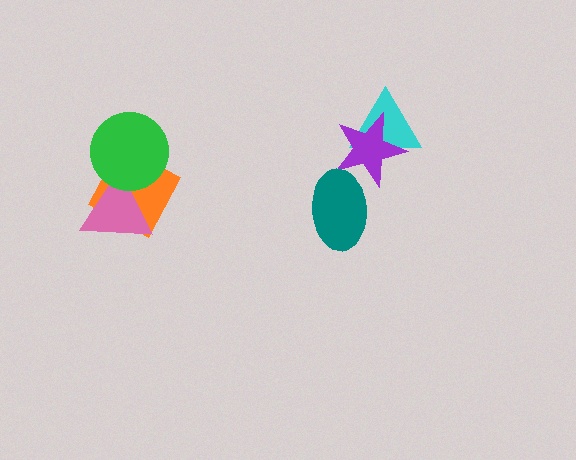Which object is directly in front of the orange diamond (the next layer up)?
The pink triangle is directly in front of the orange diamond.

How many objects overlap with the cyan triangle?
1 object overlaps with the cyan triangle.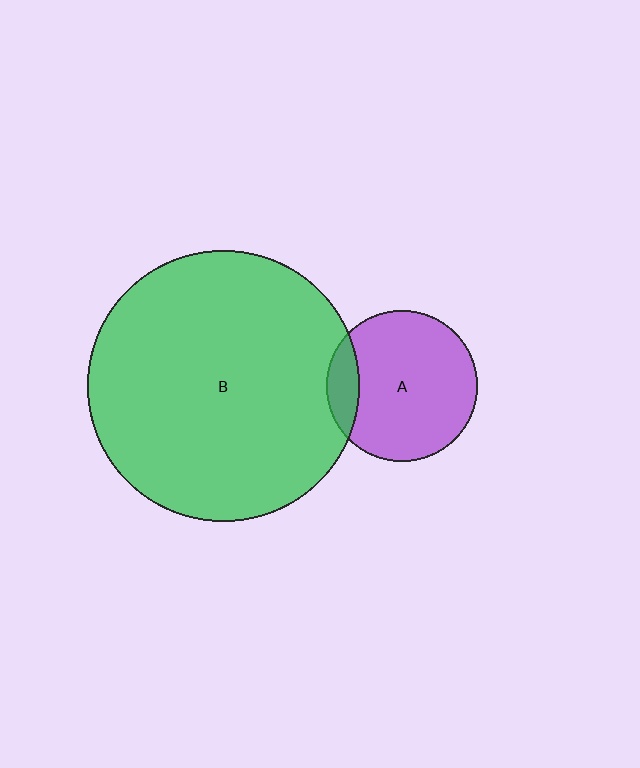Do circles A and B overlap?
Yes.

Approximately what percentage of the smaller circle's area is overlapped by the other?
Approximately 15%.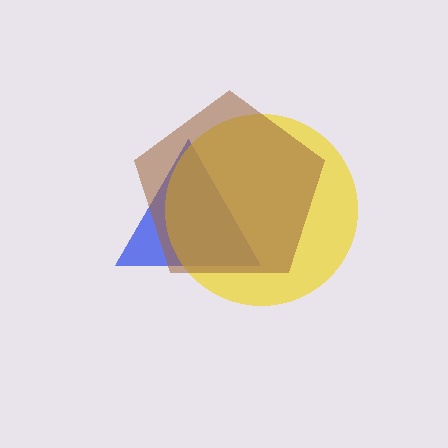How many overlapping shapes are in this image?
There are 3 overlapping shapes in the image.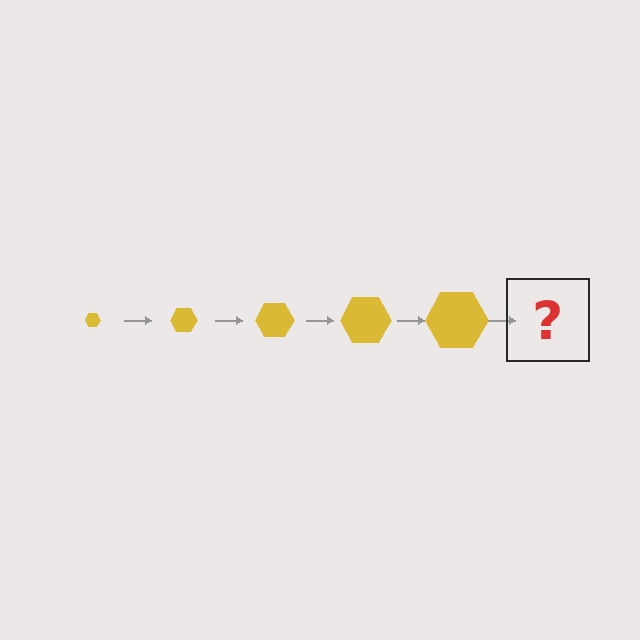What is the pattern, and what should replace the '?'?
The pattern is that the hexagon gets progressively larger each step. The '?' should be a yellow hexagon, larger than the previous one.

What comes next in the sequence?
The next element should be a yellow hexagon, larger than the previous one.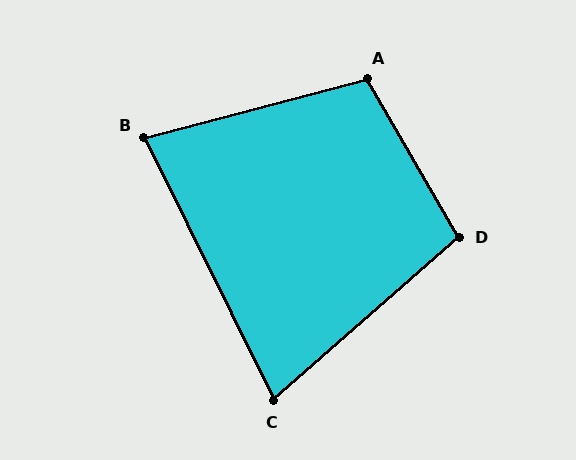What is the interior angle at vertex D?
Approximately 102 degrees (obtuse).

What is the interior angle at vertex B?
Approximately 78 degrees (acute).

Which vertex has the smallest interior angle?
C, at approximately 75 degrees.